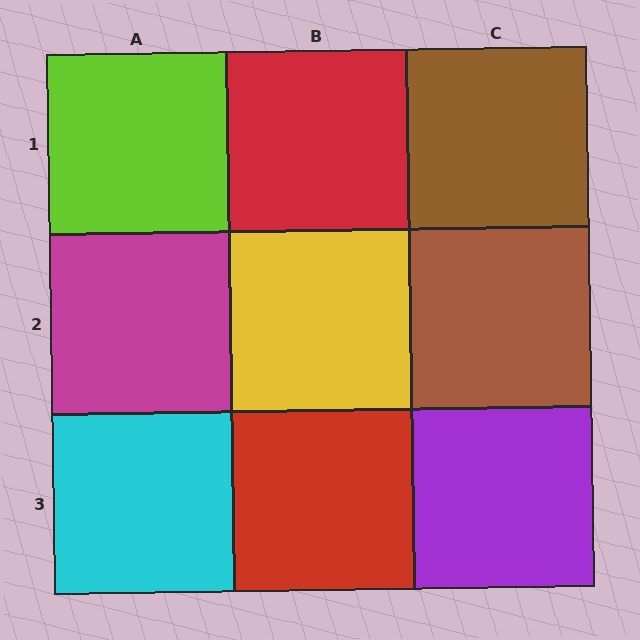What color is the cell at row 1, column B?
Red.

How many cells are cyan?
1 cell is cyan.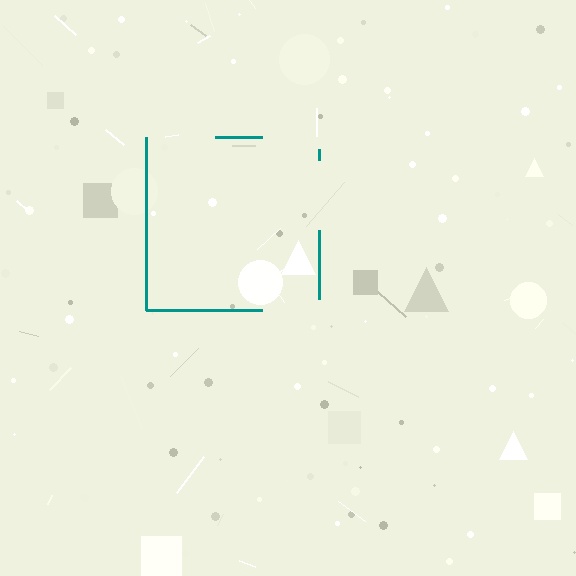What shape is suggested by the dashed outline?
The dashed outline suggests a square.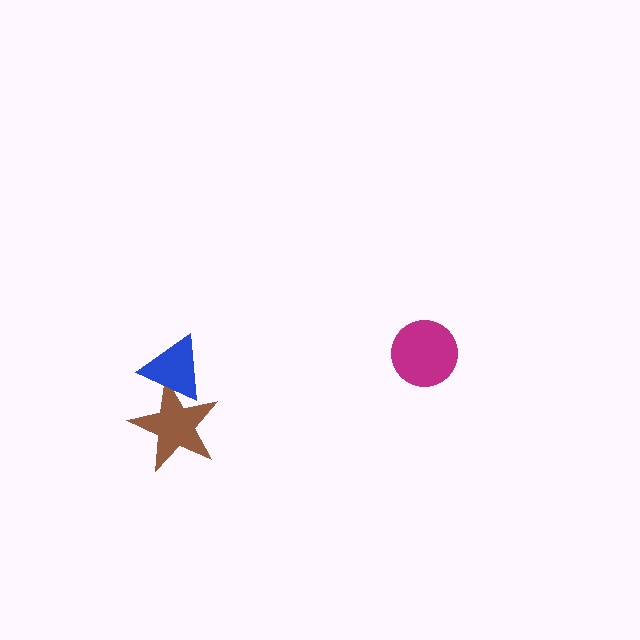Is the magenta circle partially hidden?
No, no other shape covers it.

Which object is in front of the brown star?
The blue triangle is in front of the brown star.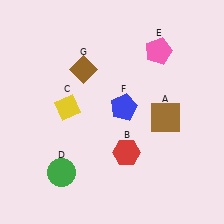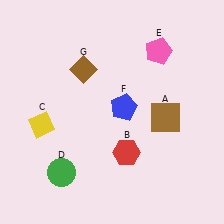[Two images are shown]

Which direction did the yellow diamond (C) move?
The yellow diamond (C) moved left.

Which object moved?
The yellow diamond (C) moved left.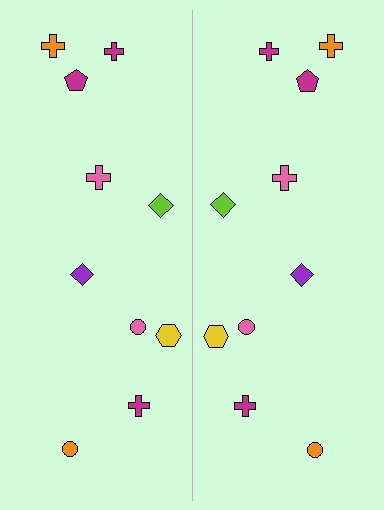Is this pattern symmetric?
Yes, this pattern has bilateral (reflection) symmetry.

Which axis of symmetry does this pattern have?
The pattern has a vertical axis of symmetry running through the center of the image.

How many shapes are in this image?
There are 20 shapes in this image.